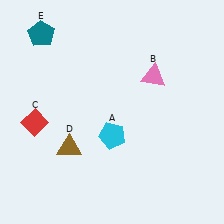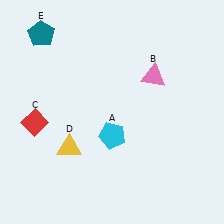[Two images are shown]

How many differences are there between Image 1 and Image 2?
There is 1 difference between the two images.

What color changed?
The triangle (D) changed from brown in Image 1 to yellow in Image 2.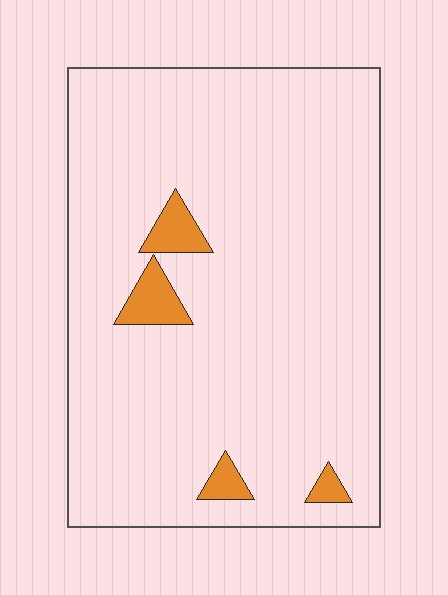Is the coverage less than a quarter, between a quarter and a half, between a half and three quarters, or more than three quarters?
Less than a quarter.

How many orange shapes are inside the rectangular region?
4.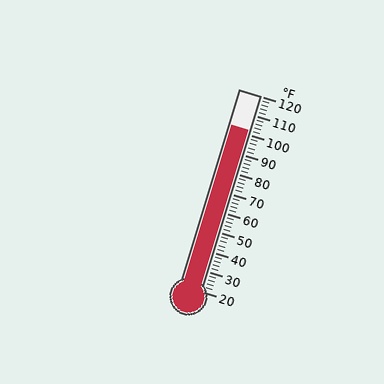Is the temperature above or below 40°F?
The temperature is above 40°F.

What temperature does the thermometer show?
The thermometer shows approximately 102°F.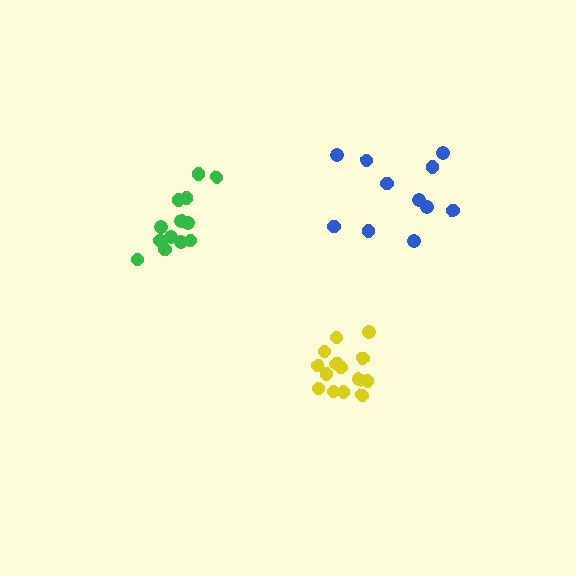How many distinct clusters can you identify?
There are 3 distinct clusters.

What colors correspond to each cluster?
The clusters are colored: blue, green, yellow.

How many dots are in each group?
Group 1: 11 dots, Group 2: 13 dots, Group 3: 14 dots (38 total).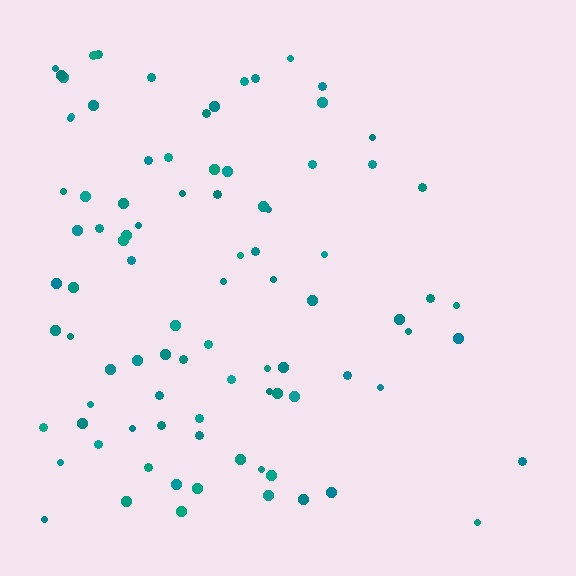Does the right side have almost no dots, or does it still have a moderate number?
Still a moderate number, just noticeably fewer than the left.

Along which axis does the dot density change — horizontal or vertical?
Horizontal.